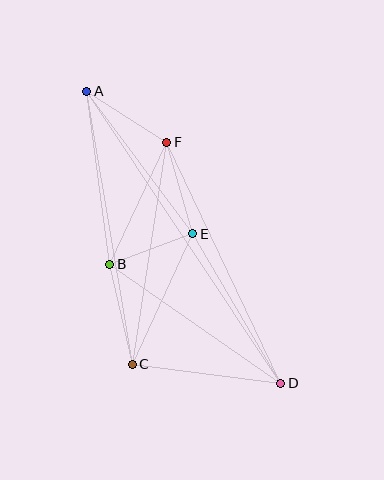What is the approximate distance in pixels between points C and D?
The distance between C and D is approximately 150 pixels.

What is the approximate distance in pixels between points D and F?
The distance between D and F is approximately 267 pixels.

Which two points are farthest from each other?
Points A and D are farthest from each other.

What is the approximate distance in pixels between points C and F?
The distance between C and F is approximately 224 pixels.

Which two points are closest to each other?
Points B and E are closest to each other.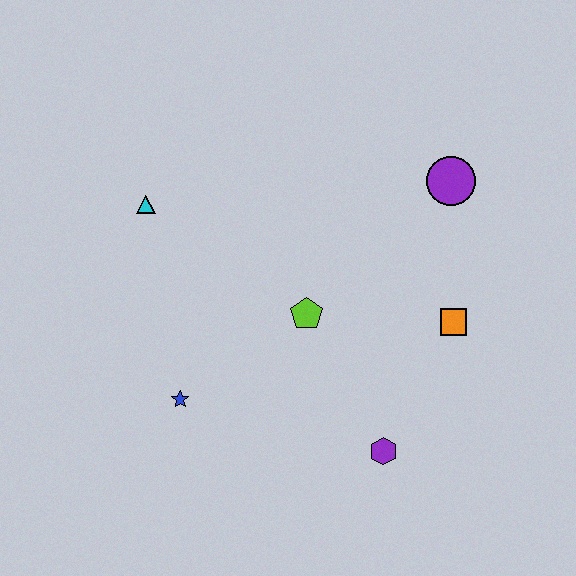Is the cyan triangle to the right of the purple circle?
No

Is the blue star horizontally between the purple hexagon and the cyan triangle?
Yes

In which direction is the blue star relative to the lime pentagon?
The blue star is to the left of the lime pentagon.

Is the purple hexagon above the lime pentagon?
No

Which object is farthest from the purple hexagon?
The cyan triangle is farthest from the purple hexagon.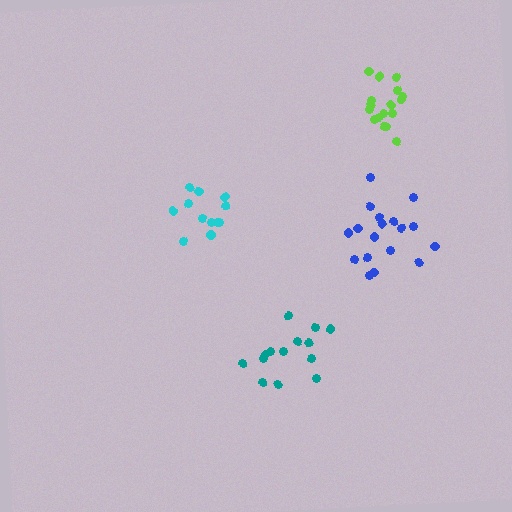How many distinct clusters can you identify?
There are 4 distinct clusters.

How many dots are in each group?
Group 1: 14 dots, Group 2: 12 dots, Group 3: 17 dots, Group 4: 18 dots (61 total).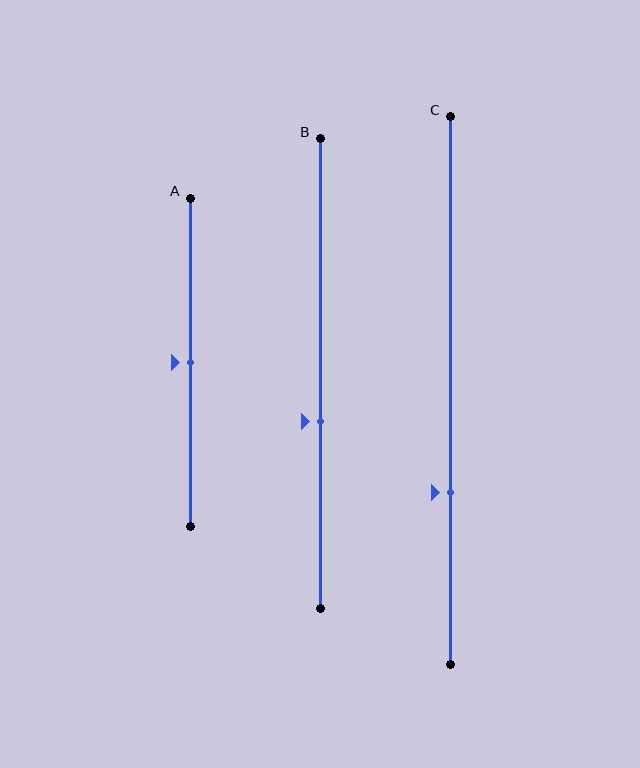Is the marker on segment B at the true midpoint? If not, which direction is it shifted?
No, the marker on segment B is shifted downward by about 10% of the segment length.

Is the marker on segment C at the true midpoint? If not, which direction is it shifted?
No, the marker on segment C is shifted downward by about 19% of the segment length.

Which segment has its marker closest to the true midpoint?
Segment A has its marker closest to the true midpoint.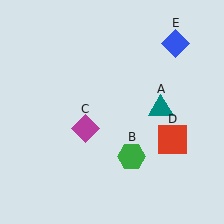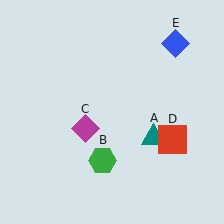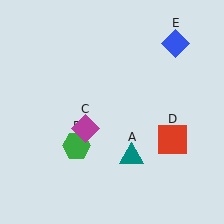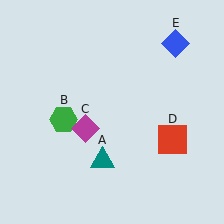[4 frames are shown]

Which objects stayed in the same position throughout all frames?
Magenta diamond (object C) and red square (object D) and blue diamond (object E) remained stationary.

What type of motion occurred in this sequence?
The teal triangle (object A), green hexagon (object B) rotated clockwise around the center of the scene.